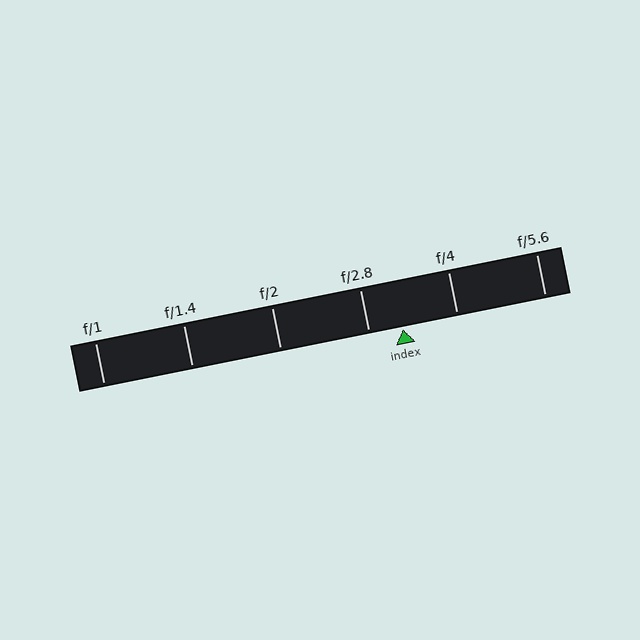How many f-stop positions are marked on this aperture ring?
There are 6 f-stop positions marked.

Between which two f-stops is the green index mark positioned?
The index mark is between f/2.8 and f/4.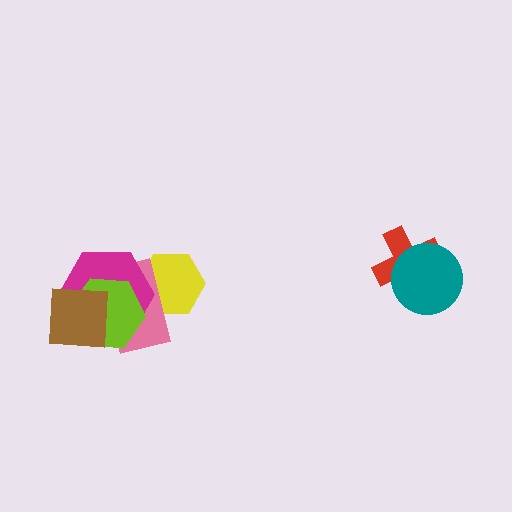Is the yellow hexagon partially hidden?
Yes, it is partially covered by another shape.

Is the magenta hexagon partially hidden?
Yes, it is partially covered by another shape.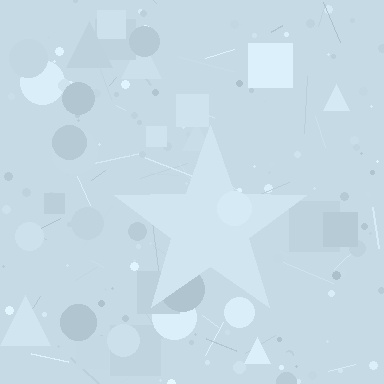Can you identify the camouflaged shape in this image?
The camouflaged shape is a star.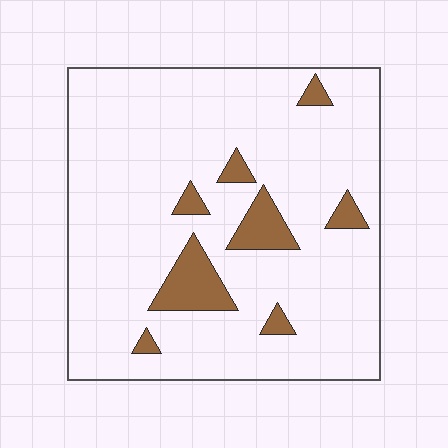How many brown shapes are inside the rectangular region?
8.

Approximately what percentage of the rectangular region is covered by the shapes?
Approximately 10%.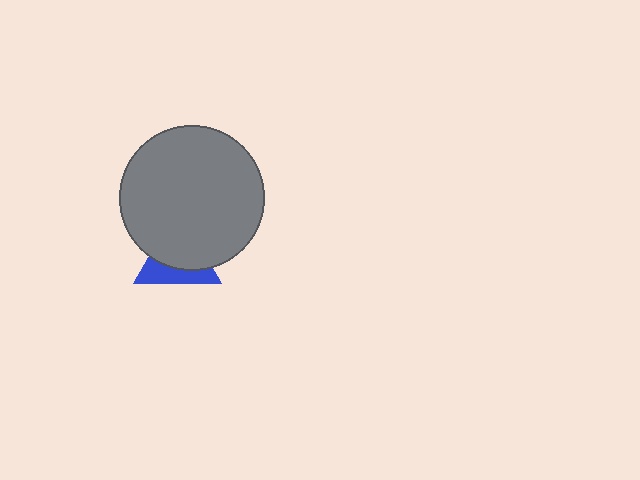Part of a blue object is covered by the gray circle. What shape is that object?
It is a triangle.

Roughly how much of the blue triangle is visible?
A small part of it is visible (roughly 38%).